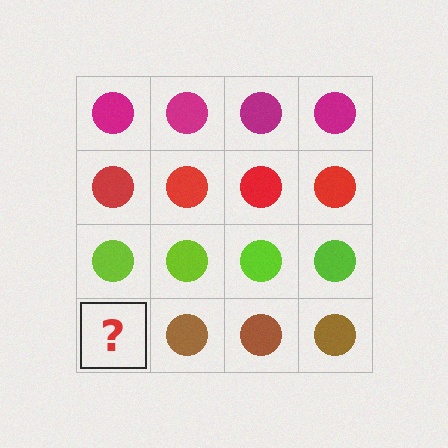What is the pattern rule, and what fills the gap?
The rule is that each row has a consistent color. The gap should be filled with a brown circle.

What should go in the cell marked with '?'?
The missing cell should contain a brown circle.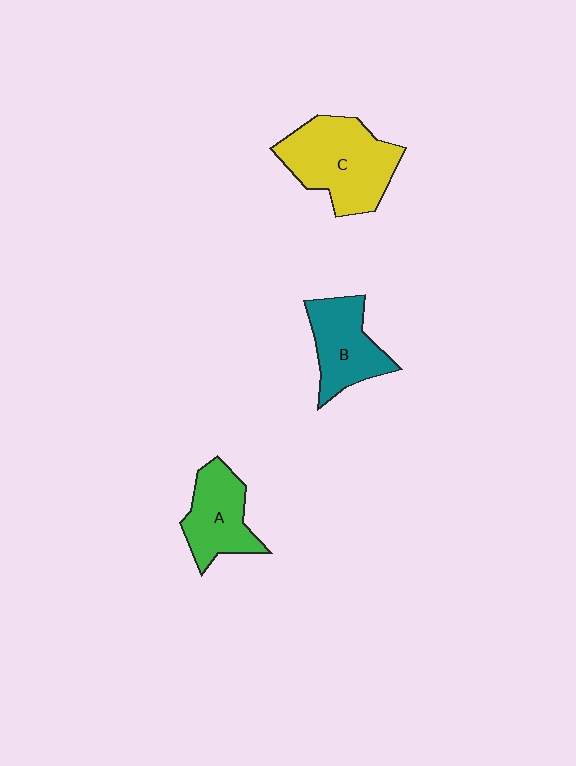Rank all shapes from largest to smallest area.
From largest to smallest: C (yellow), B (teal), A (green).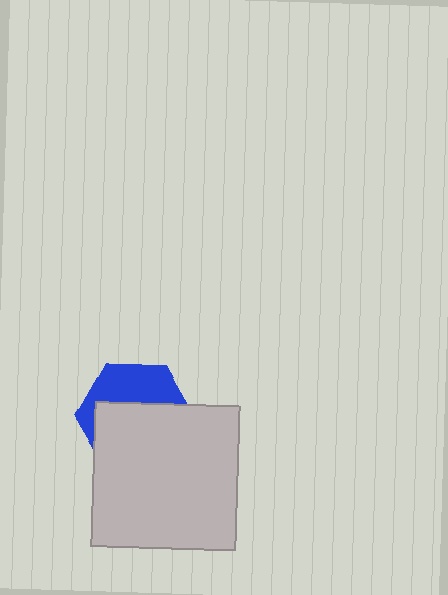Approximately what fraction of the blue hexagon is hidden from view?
Roughly 61% of the blue hexagon is hidden behind the light gray square.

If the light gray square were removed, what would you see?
You would see the complete blue hexagon.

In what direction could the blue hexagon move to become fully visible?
The blue hexagon could move up. That would shift it out from behind the light gray square entirely.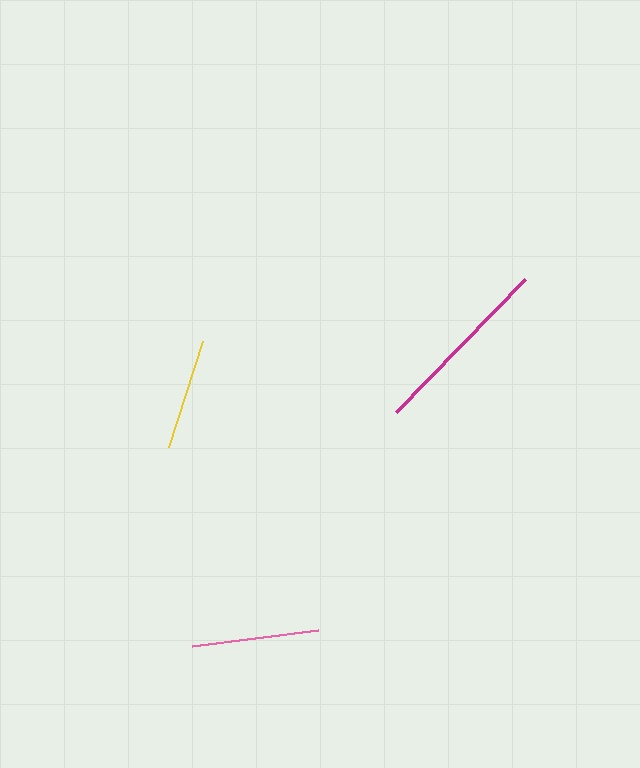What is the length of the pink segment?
The pink segment is approximately 127 pixels long.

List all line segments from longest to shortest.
From longest to shortest: magenta, pink, yellow.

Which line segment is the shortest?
The yellow line is the shortest at approximately 111 pixels.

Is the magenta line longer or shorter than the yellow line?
The magenta line is longer than the yellow line.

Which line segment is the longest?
The magenta line is the longest at approximately 186 pixels.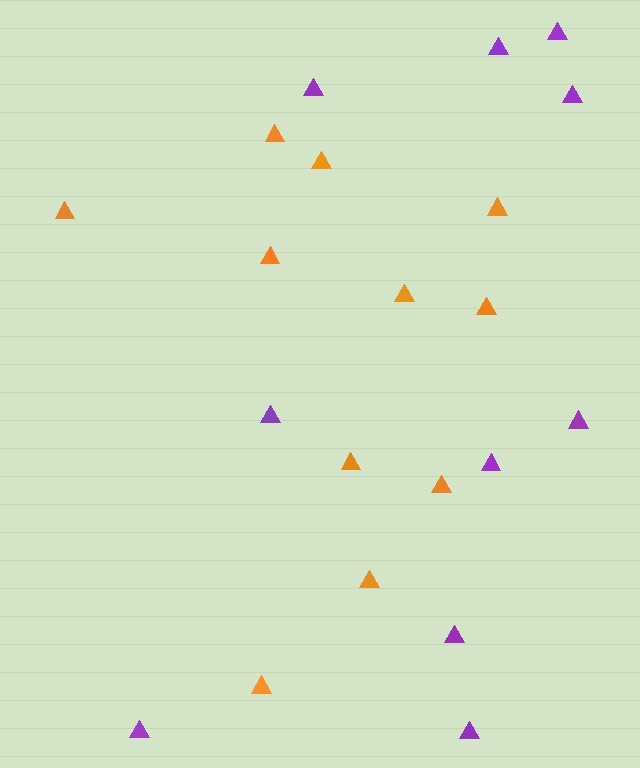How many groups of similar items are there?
There are 2 groups: one group of purple triangles (10) and one group of orange triangles (11).